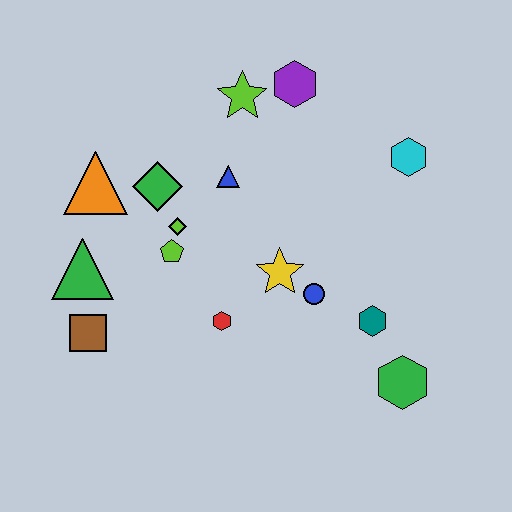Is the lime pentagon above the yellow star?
Yes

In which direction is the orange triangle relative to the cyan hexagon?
The orange triangle is to the left of the cyan hexagon.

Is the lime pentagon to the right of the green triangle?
Yes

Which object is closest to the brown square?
The green triangle is closest to the brown square.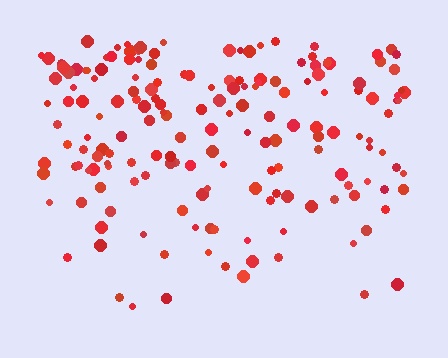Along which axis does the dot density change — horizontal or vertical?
Vertical.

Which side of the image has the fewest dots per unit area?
The bottom.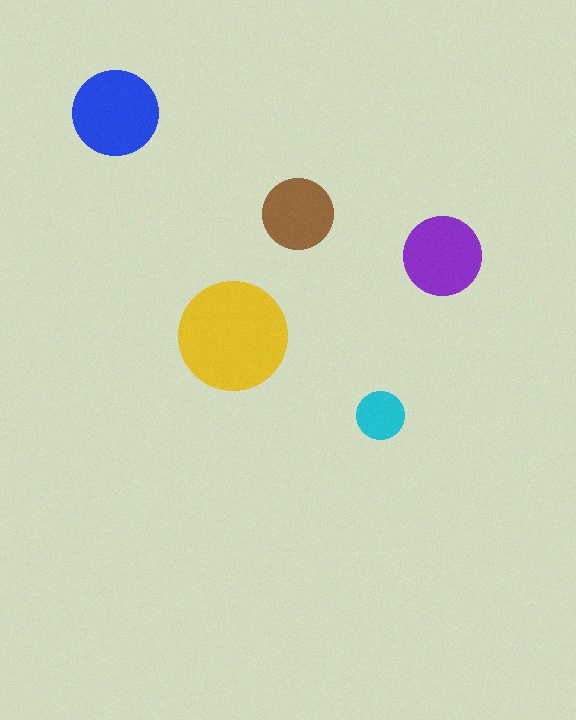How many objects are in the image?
There are 5 objects in the image.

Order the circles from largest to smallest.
the yellow one, the blue one, the purple one, the brown one, the cyan one.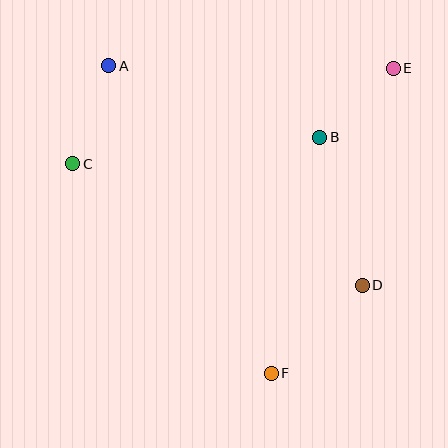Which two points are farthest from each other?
Points A and F are farthest from each other.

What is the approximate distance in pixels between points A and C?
The distance between A and C is approximately 104 pixels.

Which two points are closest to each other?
Points B and E are closest to each other.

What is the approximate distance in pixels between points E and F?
The distance between E and F is approximately 328 pixels.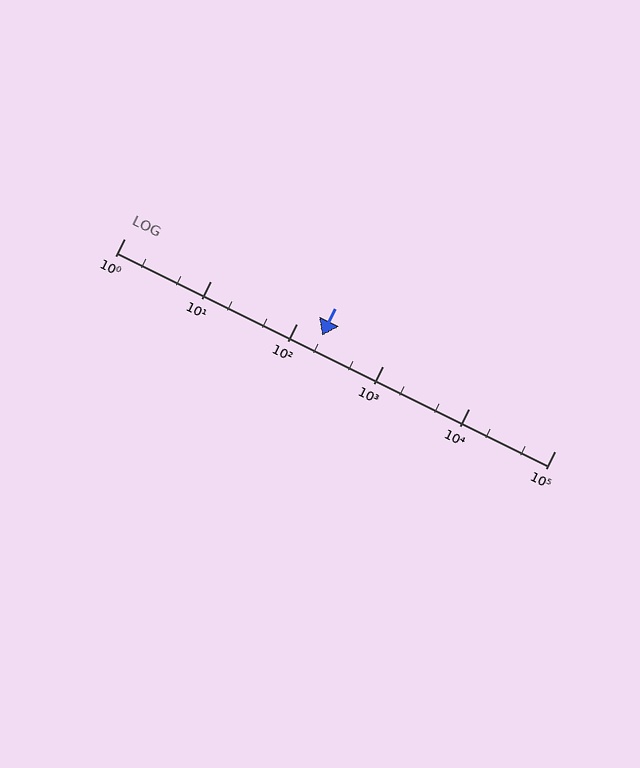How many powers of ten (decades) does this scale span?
The scale spans 5 decades, from 1 to 100000.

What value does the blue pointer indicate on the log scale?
The pointer indicates approximately 200.